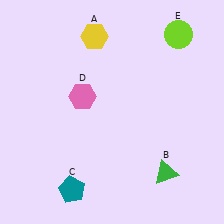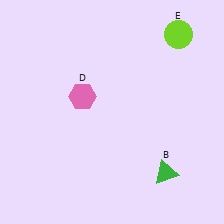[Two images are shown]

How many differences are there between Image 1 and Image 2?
There are 2 differences between the two images.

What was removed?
The yellow hexagon (A), the teal pentagon (C) were removed in Image 2.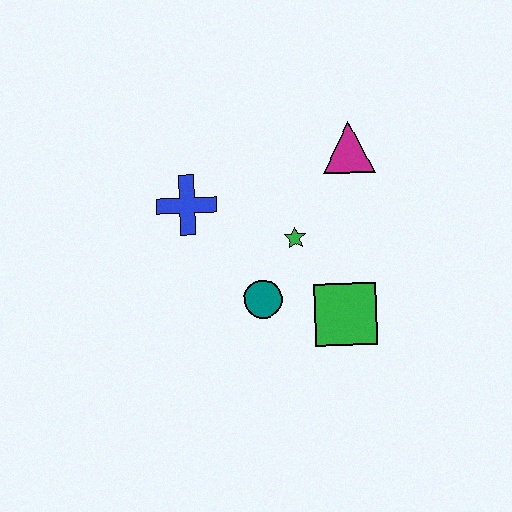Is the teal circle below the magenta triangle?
Yes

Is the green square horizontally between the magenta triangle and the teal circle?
Yes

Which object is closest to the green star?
The teal circle is closest to the green star.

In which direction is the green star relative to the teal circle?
The green star is above the teal circle.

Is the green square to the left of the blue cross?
No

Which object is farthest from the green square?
The blue cross is farthest from the green square.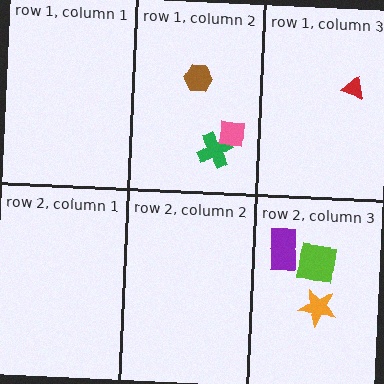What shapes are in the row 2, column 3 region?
The purple rectangle, the lime square, the orange star.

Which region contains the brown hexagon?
The row 1, column 2 region.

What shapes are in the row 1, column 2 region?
The brown hexagon, the green cross, the pink square.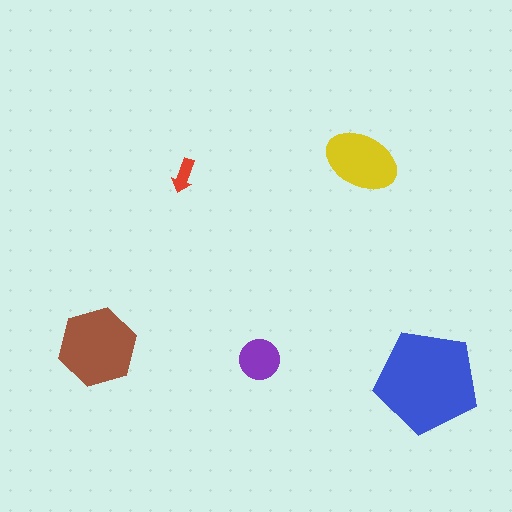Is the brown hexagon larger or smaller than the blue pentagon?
Smaller.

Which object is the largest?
The blue pentagon.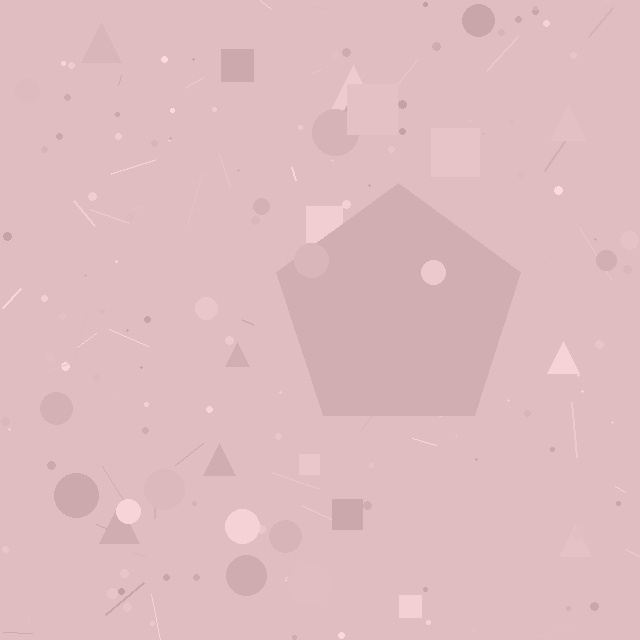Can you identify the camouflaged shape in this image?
The camouflaged shape is a pentagon.